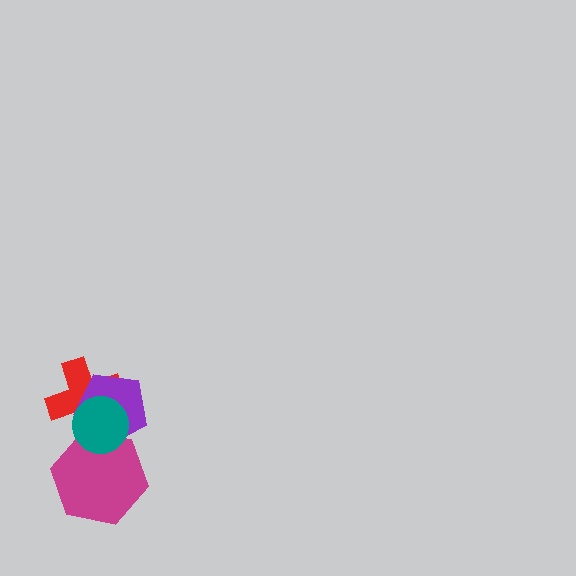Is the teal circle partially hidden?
No, no other shape covers it.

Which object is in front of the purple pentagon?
The teal circle is in front of the purple pentagon.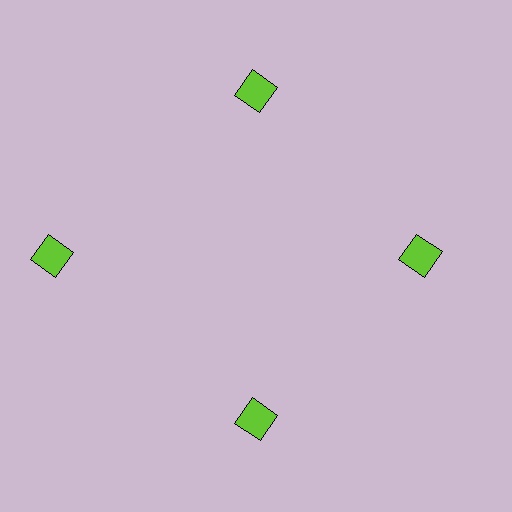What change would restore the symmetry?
The symmetry would be restored by moving it inward, back onto the ring so that all 4 diamonds sit at equal angles and equal distance from the center.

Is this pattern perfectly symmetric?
No. The 4 lime diamonds are arranged in a ring, but one element near the 9 o'clock position is pushed outward from the center, breaking the 4-fold rotational symmetry.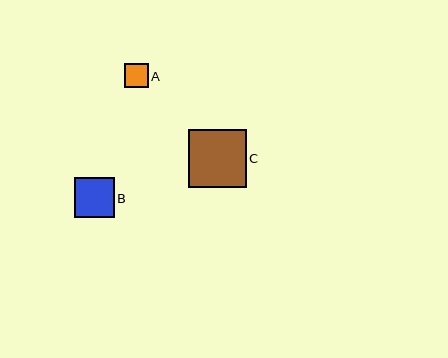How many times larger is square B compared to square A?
Square B is approximately 1.7 times the size of square A.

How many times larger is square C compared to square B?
Square C is approximately 1.4 times the size of square B.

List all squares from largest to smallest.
From largest to smallest: C, B, A.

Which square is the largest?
Square C is the largest with a size of approximately 58 pixels.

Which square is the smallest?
Square A is the smallest with a size of approximately 24 pixels.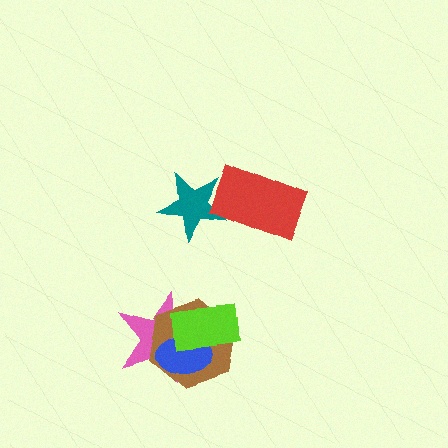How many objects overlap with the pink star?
3 objects overlap with the pink star.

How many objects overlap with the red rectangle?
1 object overlaps with the red rectangle.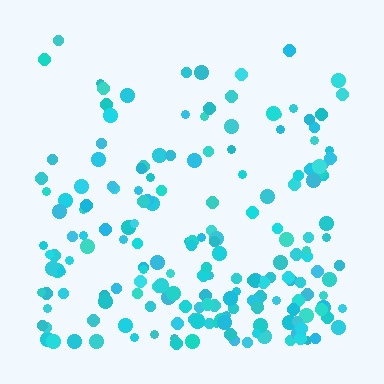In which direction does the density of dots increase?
From top to bottom, with the bottom side densest.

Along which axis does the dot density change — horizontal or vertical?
Vertical.